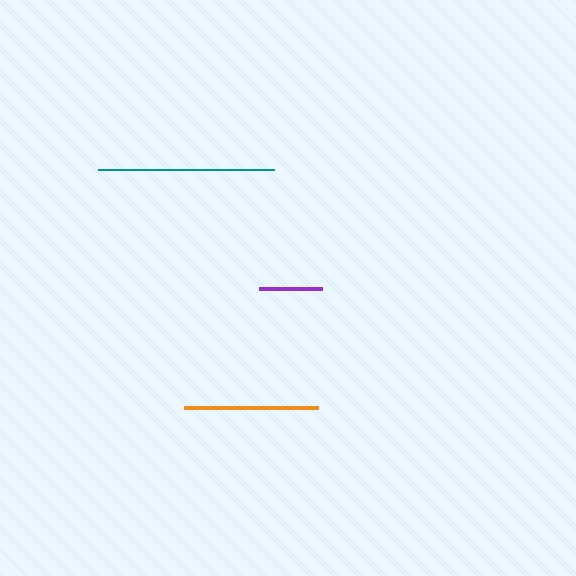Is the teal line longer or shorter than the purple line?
The teal line is longer than the purple line.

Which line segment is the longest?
The teal line is the longest at approximately 175 pixels.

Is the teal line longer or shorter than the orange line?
The teal line is longer than the orange line.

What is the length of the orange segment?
The orange segment is approximately 134 pixels long.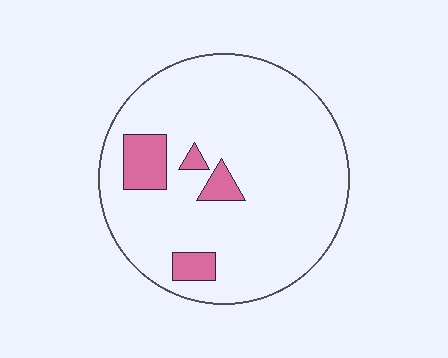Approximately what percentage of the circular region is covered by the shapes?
Approximately 10%.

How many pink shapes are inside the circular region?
4.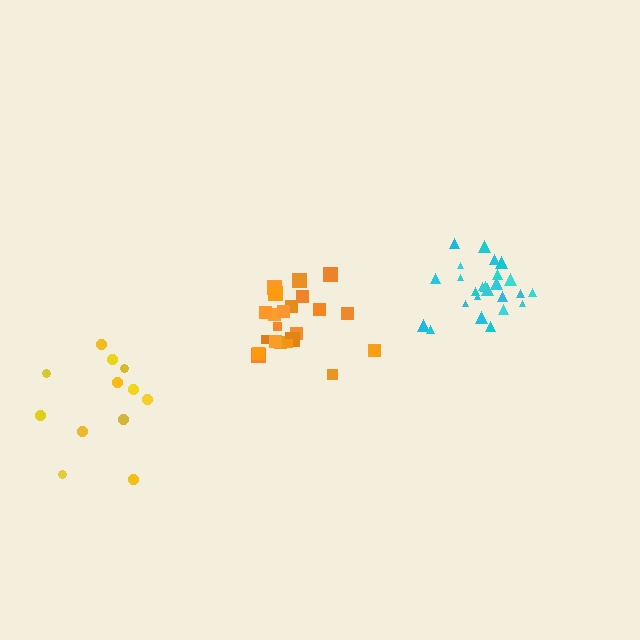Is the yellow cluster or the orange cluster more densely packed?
Orange.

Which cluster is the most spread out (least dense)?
Yellow.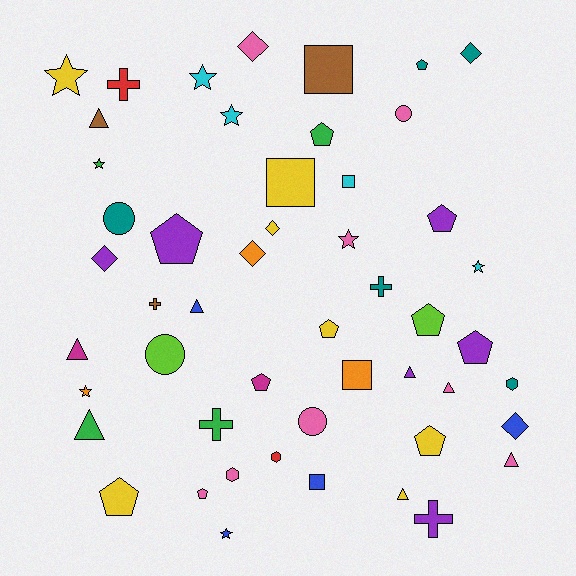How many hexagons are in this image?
There are 3 hexagons.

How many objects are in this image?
There are 50 objects.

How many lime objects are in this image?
There are 2 lime objects.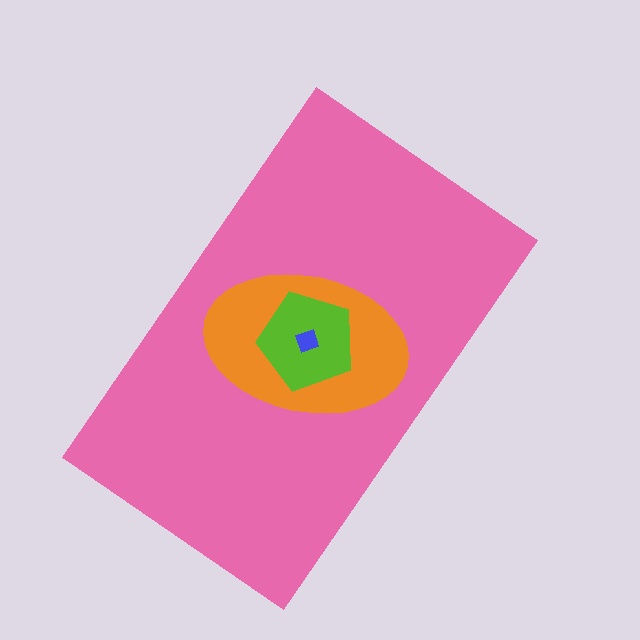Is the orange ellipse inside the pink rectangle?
Yes.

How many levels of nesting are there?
4.